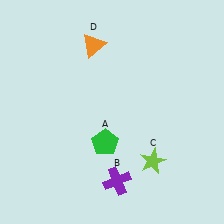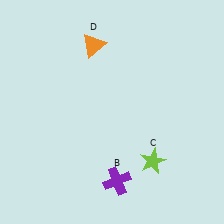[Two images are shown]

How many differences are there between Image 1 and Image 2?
There is 1 difference between the two images.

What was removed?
The green pentagon (A) was removed in Image 2.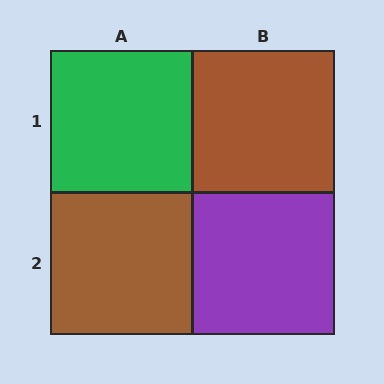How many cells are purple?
1 cell is purple.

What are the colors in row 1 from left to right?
Green, brown.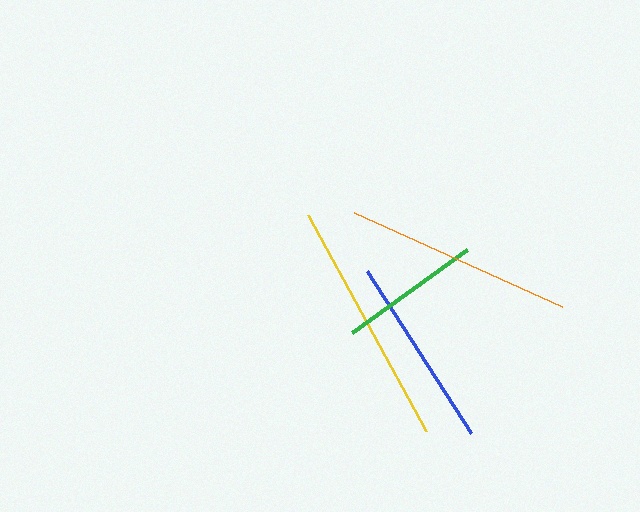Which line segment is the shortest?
The green line is the shortest at approximately 141 pixels.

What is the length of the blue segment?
The blue segment is approximately 193 pixels long.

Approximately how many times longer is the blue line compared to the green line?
The blue line is approximately 1.4 times the length of the green line.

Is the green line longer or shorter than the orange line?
The orange line is longer than the green line.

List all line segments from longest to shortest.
From longest to shortest: yellow, orange, blue, green.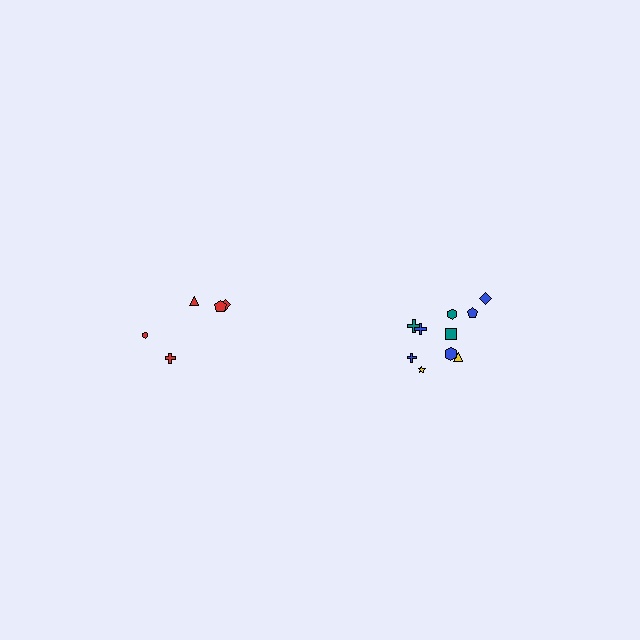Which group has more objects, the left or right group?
The right group.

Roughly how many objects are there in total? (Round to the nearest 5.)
Roughly 15 objects in total.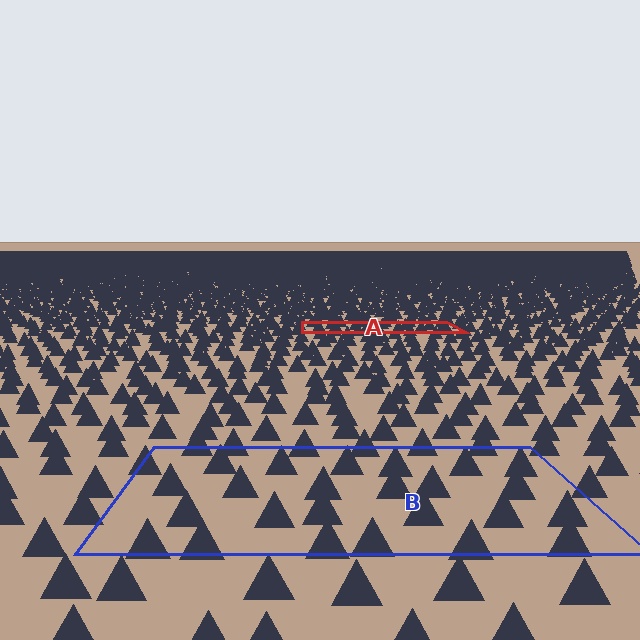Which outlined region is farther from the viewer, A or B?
Region A is farther from the viewer — the texture elements inside it appear smaller and more densely packed.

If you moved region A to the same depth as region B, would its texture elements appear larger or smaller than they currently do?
They would appear larger. At a closer depth, the same texture elements are projected at a bigger on-screen size.